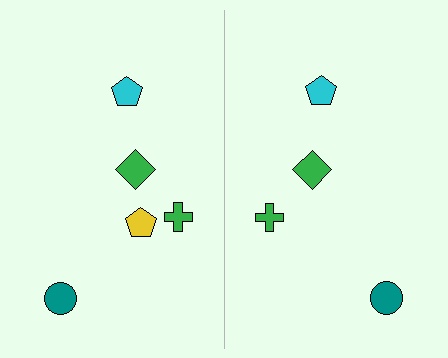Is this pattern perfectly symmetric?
No, the pattern is not perfectly symmetric. A yellow pentagon is missing from the right side.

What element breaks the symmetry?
A yellow pentagon is missing from the right side.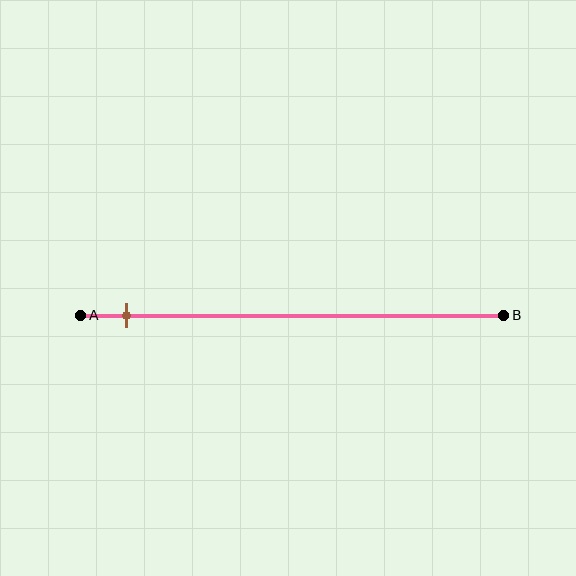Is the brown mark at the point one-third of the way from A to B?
No, the mark is at about 10% from A, not at the 33% one-third point.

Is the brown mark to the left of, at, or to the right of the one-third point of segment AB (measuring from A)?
The brown mark is to the left of the one-third point of segment AB.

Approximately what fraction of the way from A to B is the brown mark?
The brown mark is approximately 10% of the way from A to B.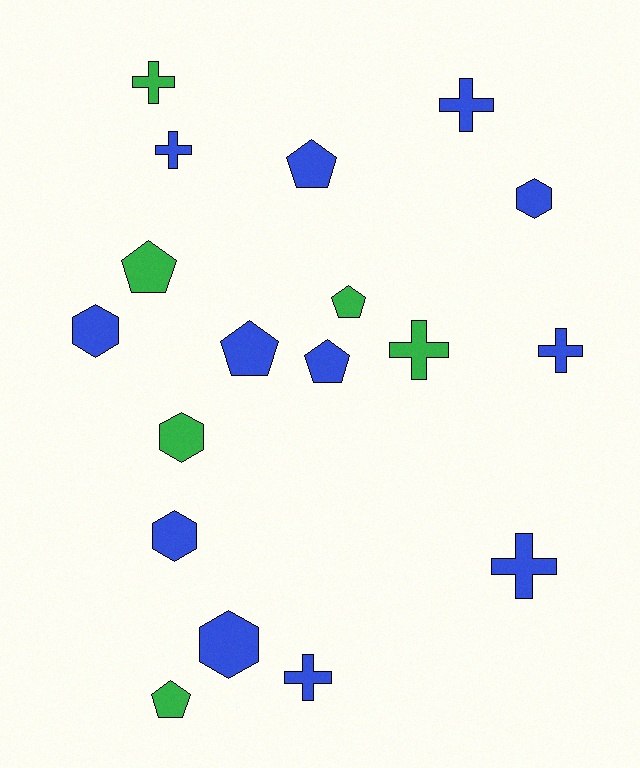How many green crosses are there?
There are 2 green crosses.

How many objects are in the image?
There are 18 objects.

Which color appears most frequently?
Blue, with 12 objects.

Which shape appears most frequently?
Cross, with 7 objects.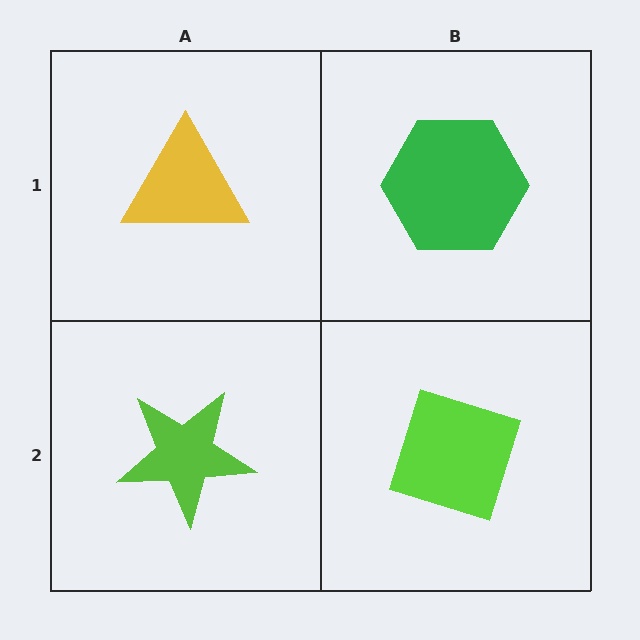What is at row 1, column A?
A yellow triangle.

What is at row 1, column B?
A green hexagon.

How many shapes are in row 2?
2 shapes.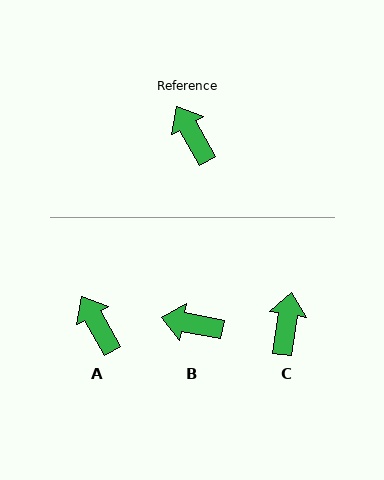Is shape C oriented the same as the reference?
No, it is off by about 38 degrees.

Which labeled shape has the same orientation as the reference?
A.